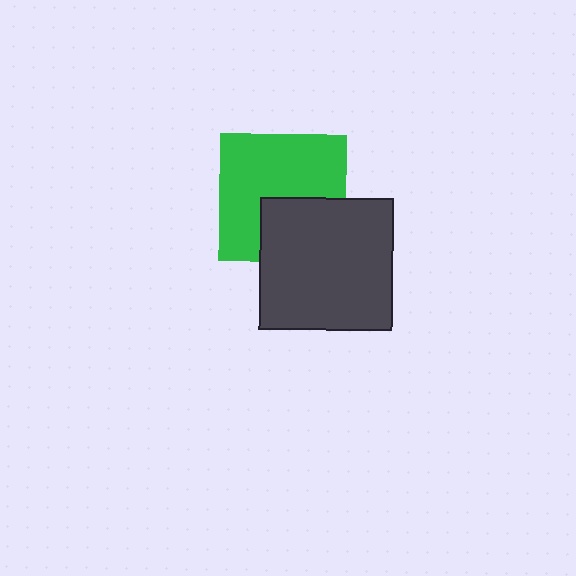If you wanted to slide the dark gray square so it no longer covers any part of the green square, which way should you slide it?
Slide it down — that is the most direct way to separate the two shapes.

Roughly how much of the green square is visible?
Most of it is visible (roughly 66%).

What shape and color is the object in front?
The object in front is a dark gray square.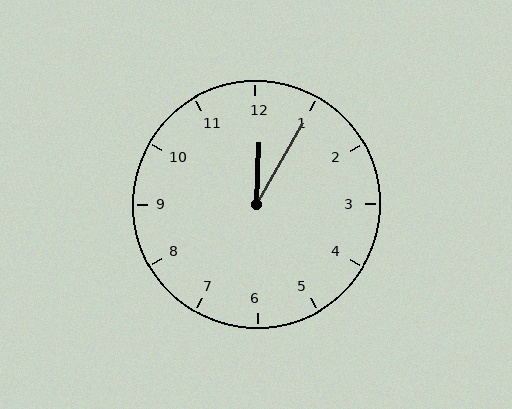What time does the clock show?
12:05.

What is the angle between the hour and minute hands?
Approximately 28 degrees.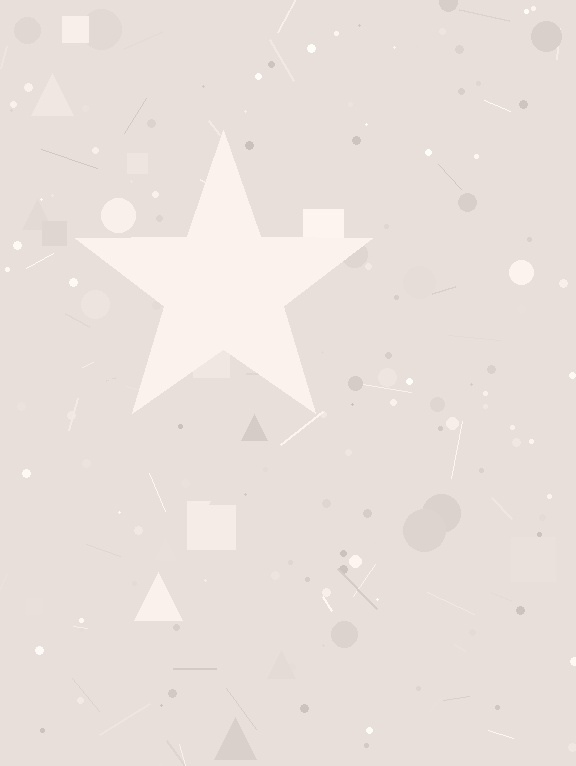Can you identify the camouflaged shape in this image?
The camouflaged shape is a star.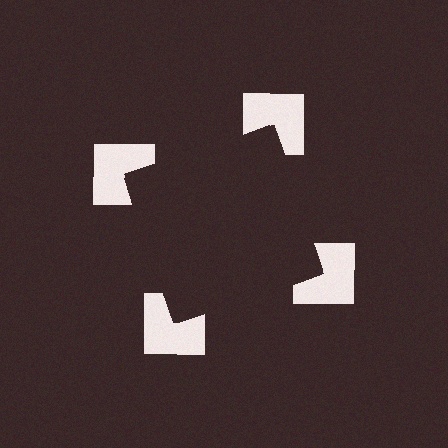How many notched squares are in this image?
There are 4 — one at each vertex of the illusory square.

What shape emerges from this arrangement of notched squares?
An illusory square — its edges are inferred from the aligned wedge cuts in the notched squares, not physically drawn.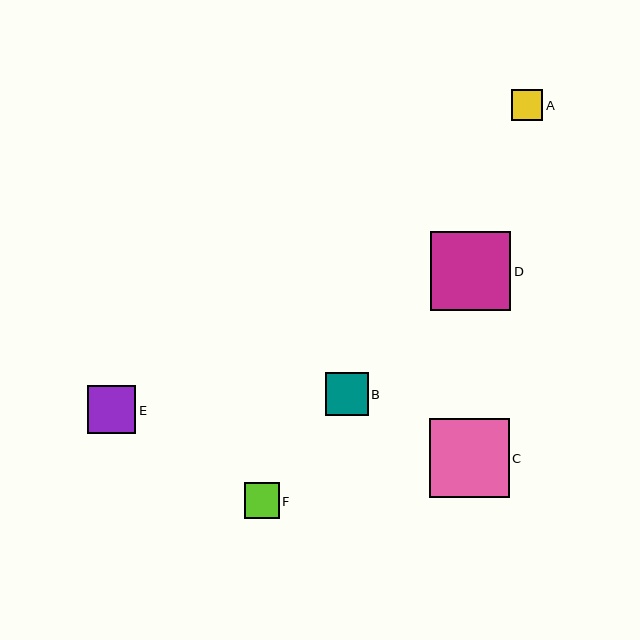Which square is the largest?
Square D is the largest with a size of approximately 80 pixels.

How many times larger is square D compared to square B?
Square D is approximately 1.9 times the size of square B.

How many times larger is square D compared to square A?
Square D is approximately 2.5 times the size of square A.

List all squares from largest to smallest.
From largest to smallest: D, C, E, B, F, A.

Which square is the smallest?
Square A is the smallest with a size of approximately 31 pixels.